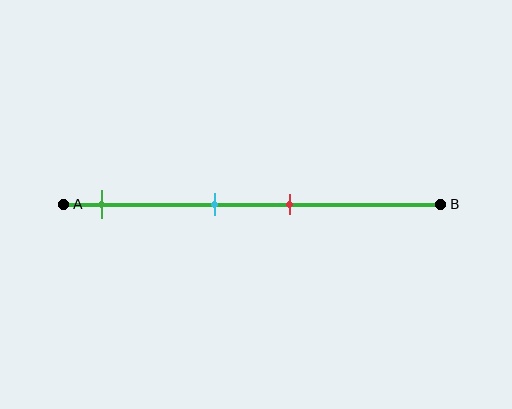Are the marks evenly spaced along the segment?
No, the marks are not evenly spaced.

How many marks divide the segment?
There are 3 marks dividing the segment.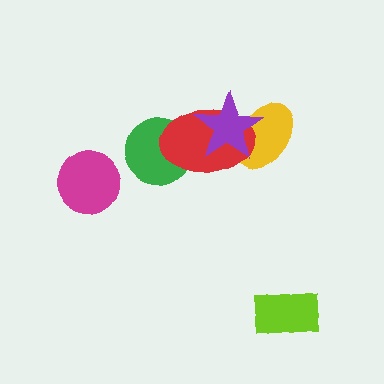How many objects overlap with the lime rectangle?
0 objects overlap with the lime rectangle.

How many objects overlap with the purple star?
2 objects overlap with the purple star.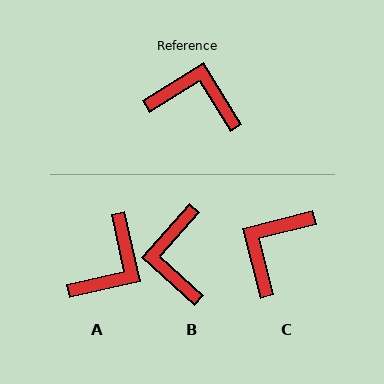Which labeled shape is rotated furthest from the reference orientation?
A, about 109 degrees away.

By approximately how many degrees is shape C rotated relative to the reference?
Approximately 72 degrees counter-clockwise.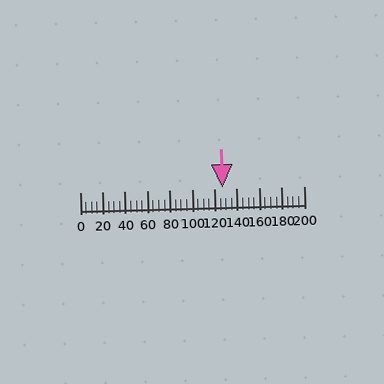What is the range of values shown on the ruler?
The ruler shows values from 0 to 200.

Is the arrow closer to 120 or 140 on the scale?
The arrow is closer to 120.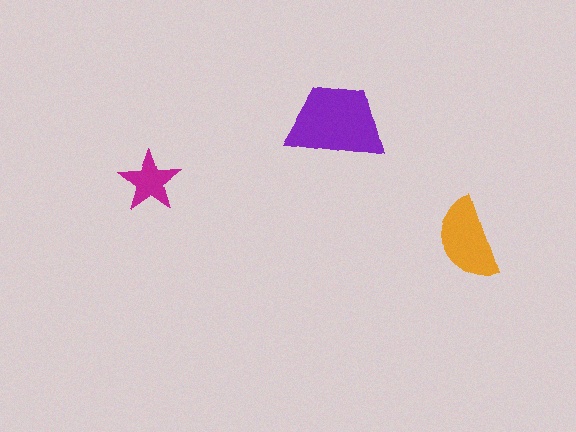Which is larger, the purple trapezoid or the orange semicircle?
The purple trapezoid.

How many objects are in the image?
There are 3 objects in the image.